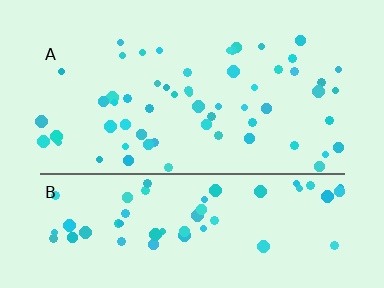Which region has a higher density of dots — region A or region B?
B (the bottom).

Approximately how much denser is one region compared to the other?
Approximately 1.1× — region B over region A.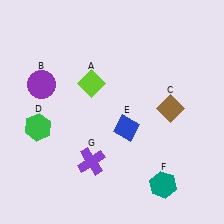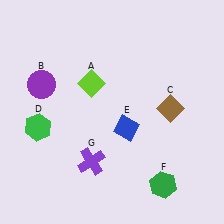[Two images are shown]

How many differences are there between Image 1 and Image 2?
There is 1 difference between the two images.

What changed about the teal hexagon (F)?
In Image 1, F is teal. In Image 2, it changed to green.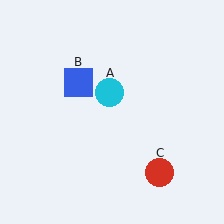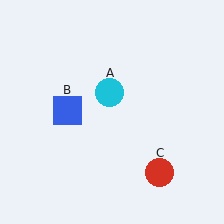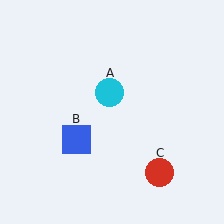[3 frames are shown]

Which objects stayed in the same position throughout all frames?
Cyan circle (object A) and red circle (object C) remained stationary.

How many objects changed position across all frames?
1 object changed position: blue square (object B).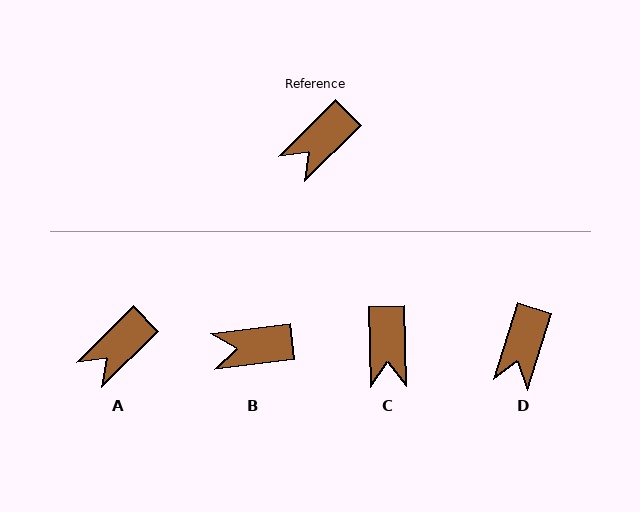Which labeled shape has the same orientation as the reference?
A.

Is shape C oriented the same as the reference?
No, it is off by about 47 degrees.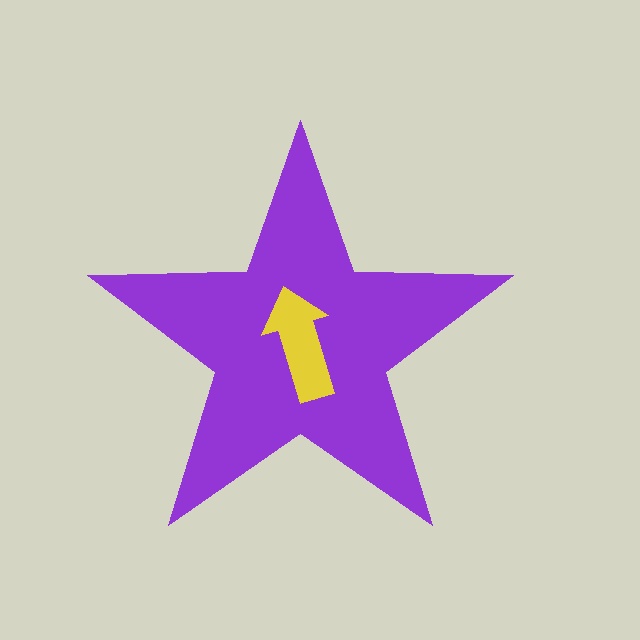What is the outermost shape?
The purple star.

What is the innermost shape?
The yellow arrow.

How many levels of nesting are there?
2.